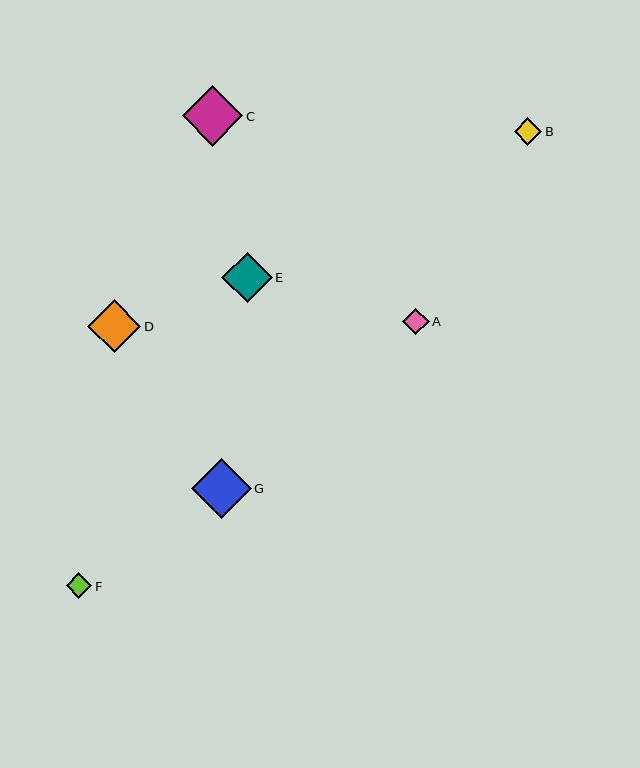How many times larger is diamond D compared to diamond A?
Diamond D is approximately 2.0 times the size of diamond A.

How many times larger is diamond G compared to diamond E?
Diamond G is approximately 1.2 times the size of diamond E.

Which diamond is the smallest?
Diamond F is the smallest with a size of approximately 26 pixels.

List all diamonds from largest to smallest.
From largest to smallest: C, G, D, E, B, A, F.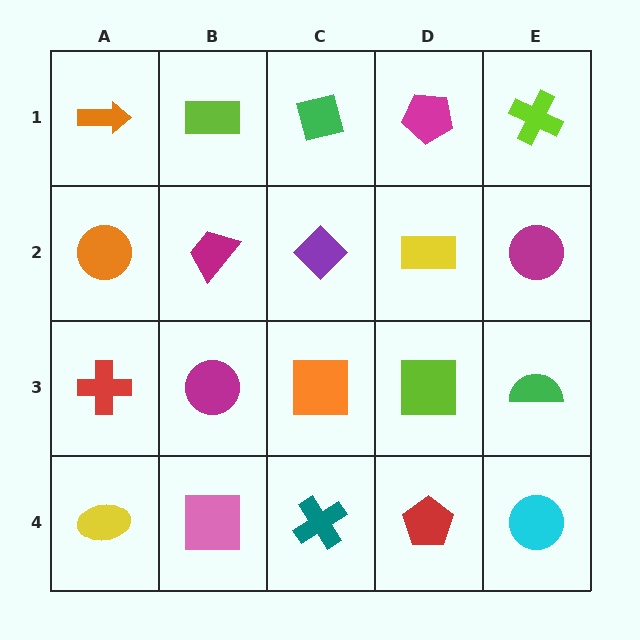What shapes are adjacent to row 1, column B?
A magenta trapezoid (row 2, column B), an orange arrow (row 1, column A), a green square (row 1, column C).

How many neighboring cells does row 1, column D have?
3.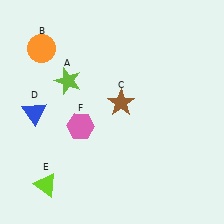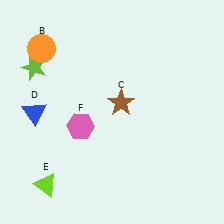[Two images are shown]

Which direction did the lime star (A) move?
The lime star (A) moved left.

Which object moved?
The lime star (A) moved left.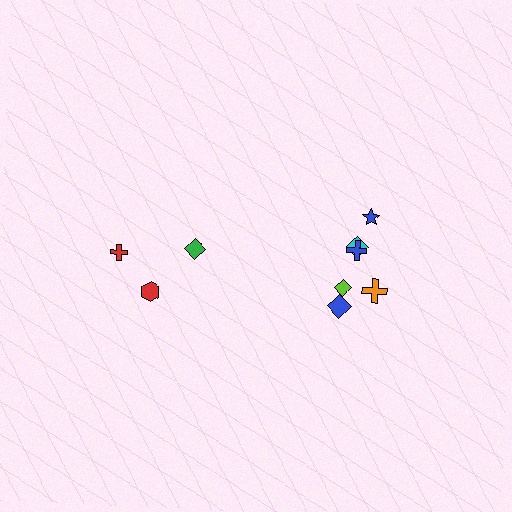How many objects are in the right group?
There are 6 objects.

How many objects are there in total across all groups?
There are 9 objects.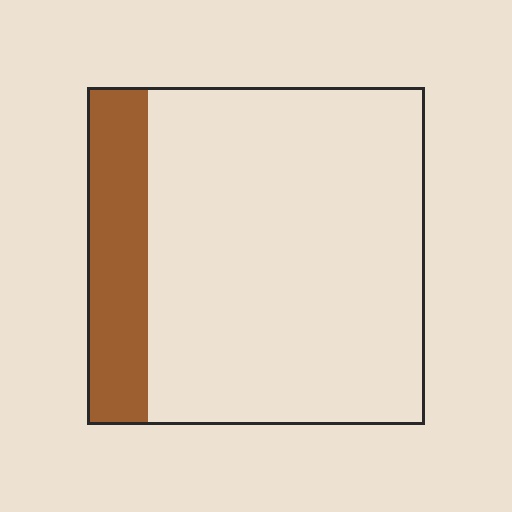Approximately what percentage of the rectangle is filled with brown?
Approximately 20%.